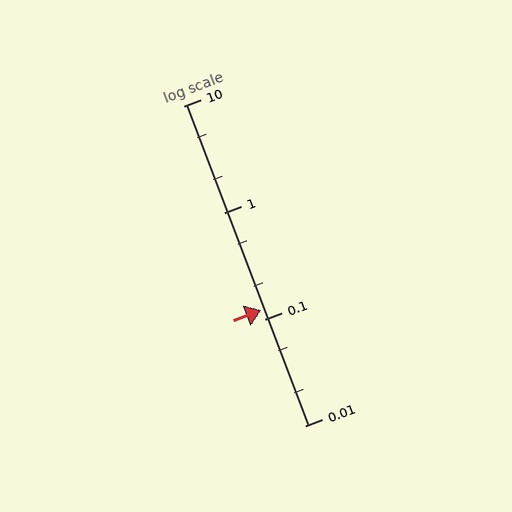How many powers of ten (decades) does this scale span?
The scale spans 3 decades, from 0.01 to 10.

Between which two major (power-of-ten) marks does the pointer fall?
The pointer is between 0.1 and 1.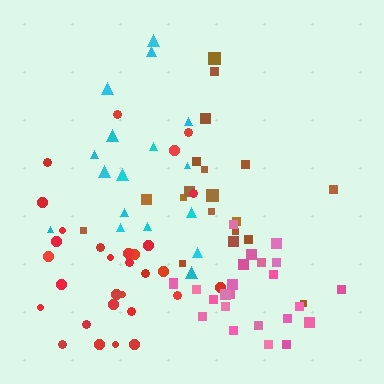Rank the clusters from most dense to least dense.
pink, red, brown, cyan.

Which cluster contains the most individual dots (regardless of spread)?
Red (30).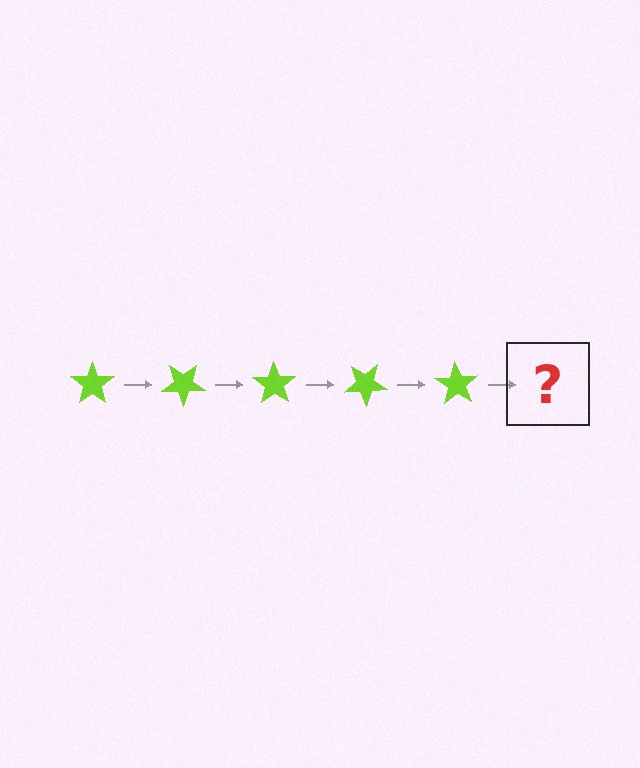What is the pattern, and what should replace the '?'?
The pattern is that the star rotates 35 degrees each step. The '?' should be a lime star rotated 175 degrees.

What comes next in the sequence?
The next element should be a lime star rotated 175 degrees.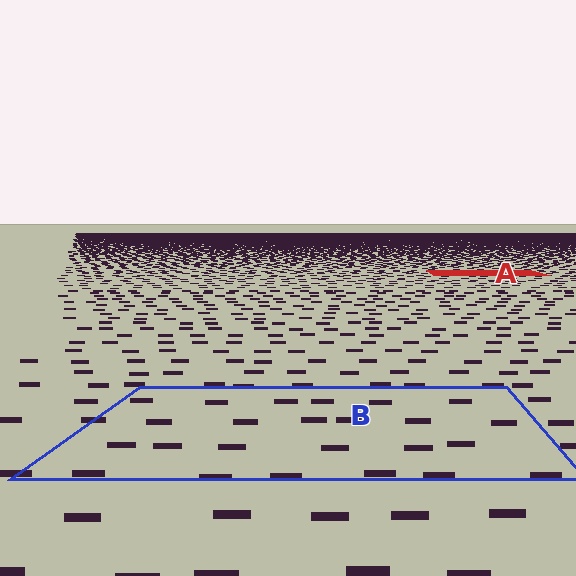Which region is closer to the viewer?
Region B is closer. The texture elements there are larger and more spread out.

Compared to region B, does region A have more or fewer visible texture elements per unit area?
Region A has more texture elements per unit area — they are packed more densely because it is farther away.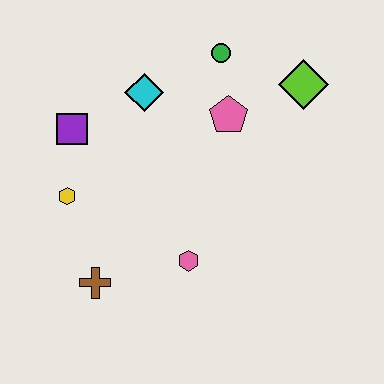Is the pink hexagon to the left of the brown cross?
No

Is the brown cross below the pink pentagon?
Yes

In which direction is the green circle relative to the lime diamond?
The green circle is to the left of the lime diamond.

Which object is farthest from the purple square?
The lime diamond is farthest from the purple square.